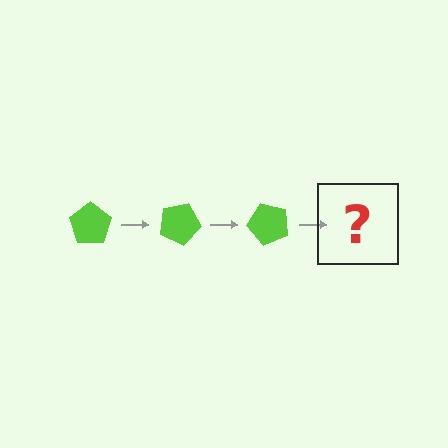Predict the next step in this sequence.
The next step is a lime pentagon rotated 75 degrees.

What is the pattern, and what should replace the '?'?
The pattern is that the pentagon rotates 25 degrees each step. The '?' should be a lime pentagon rotated 75 degrees.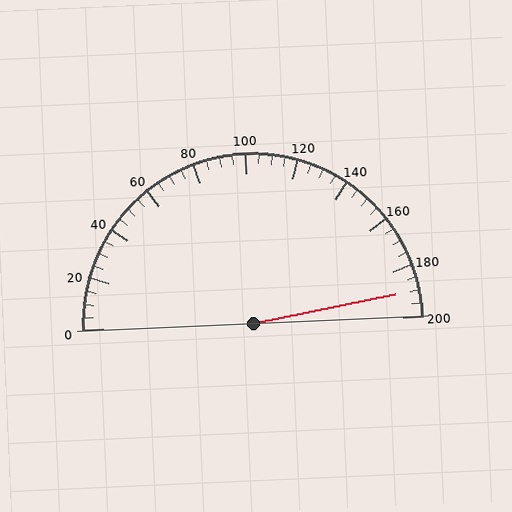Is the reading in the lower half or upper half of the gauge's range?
The reading is in the upper half of the range (0 to 200).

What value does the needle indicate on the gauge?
The needle indicates approximately 190.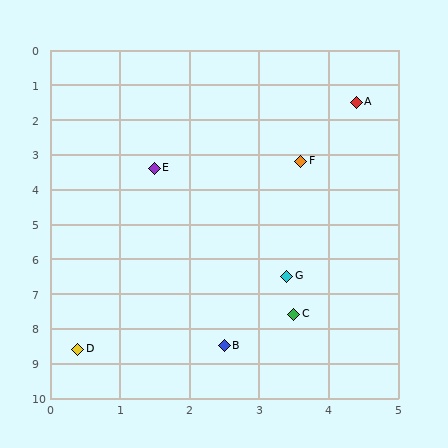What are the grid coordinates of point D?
Point D is at approximately (0.4, 8.6).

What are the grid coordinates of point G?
Point G is at approximately (3.4, 6.5).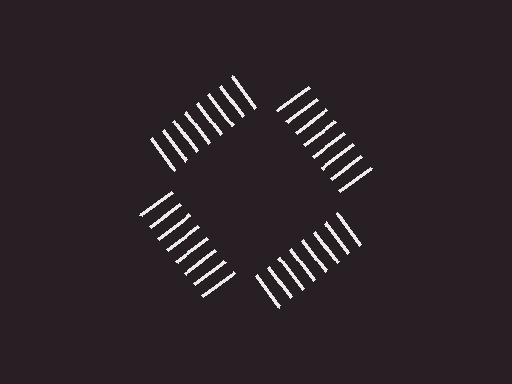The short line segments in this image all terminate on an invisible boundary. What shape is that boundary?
An illusory square — the line segments terminate on its edges but no continuous stroke is drawn.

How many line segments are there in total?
32 — 8 along each of the 4 edges.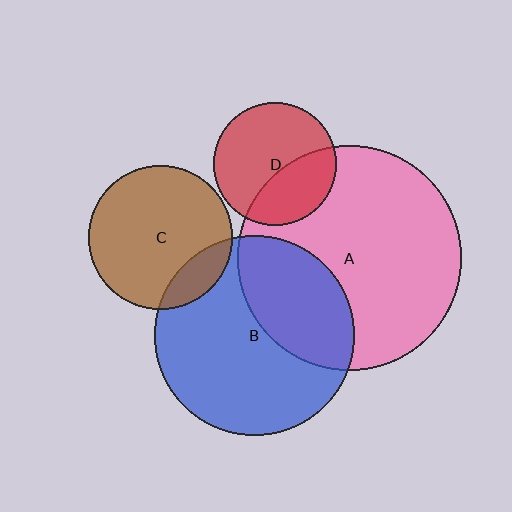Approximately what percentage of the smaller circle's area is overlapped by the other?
Approximately 35%.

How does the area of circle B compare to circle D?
Approximately 2.7 times.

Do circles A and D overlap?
Yes.